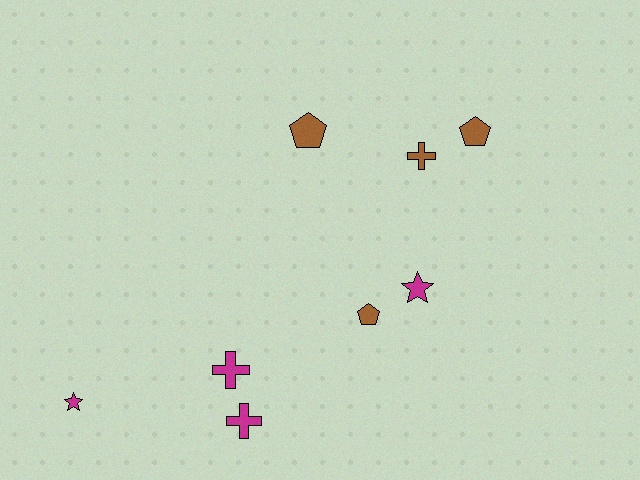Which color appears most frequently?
Brown, with 4 objects.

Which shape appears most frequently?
Pentagon, with 3 objects.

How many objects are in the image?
There are 8 objects.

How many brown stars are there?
There are no brown stars.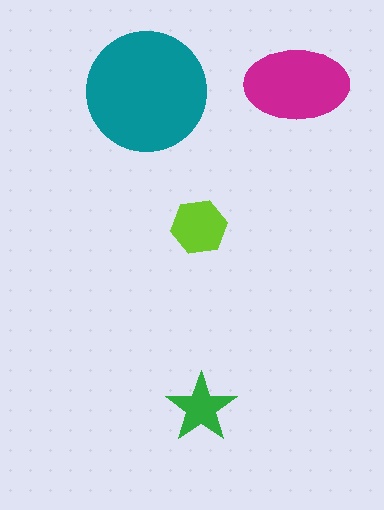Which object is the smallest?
The green star.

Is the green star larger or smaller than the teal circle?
Smaller.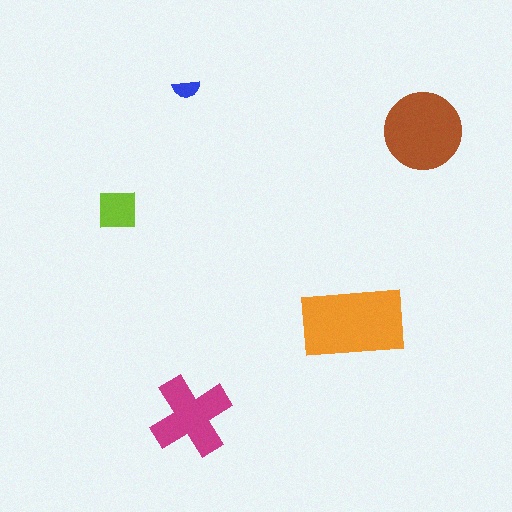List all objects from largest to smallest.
The orange rectangle, the brown circle, the magenta cross, the lime square, the blue semicircle.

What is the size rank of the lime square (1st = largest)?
4th.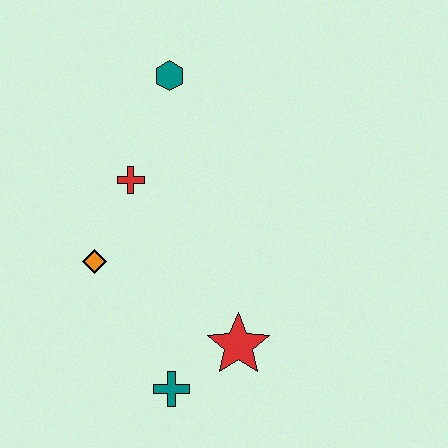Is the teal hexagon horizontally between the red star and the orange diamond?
Yes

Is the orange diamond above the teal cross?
Yes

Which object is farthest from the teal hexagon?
The teal cross is farthest from the teal hexagon.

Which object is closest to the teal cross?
The red star is closest to the teal cross.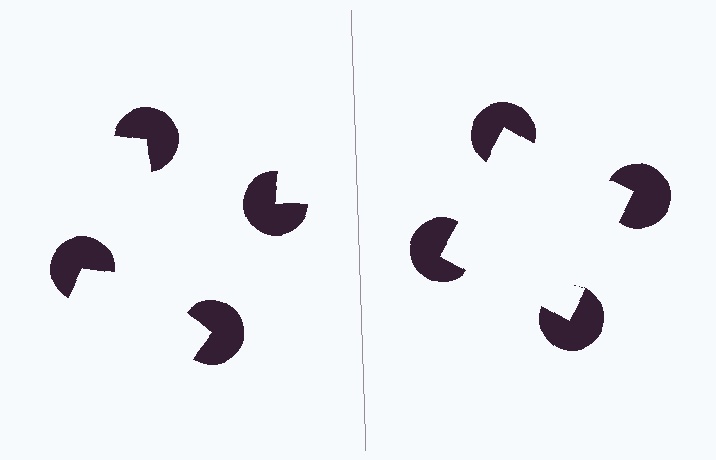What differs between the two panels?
The pac-man discs are positioned identically on both sides; only the wedge orientations differ. On the right they align to a square; on the left they are misaligned.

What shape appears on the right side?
An illusory square.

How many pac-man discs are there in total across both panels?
8 — 4 on each side.